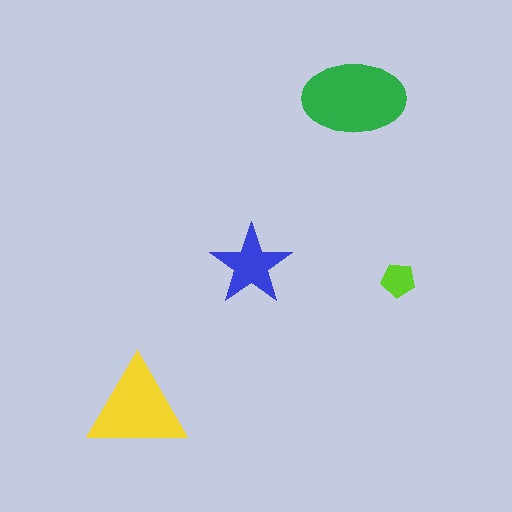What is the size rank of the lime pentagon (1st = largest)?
4th.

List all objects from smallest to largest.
The lime pentagon, the blue star, the yellow triangle, the green ellipse.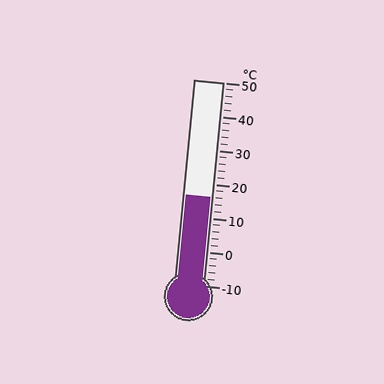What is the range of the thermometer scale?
The thermometer scale ranges from -10°C to 50°C.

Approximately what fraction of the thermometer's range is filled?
The thermometer is filled to approximately 45% of its range.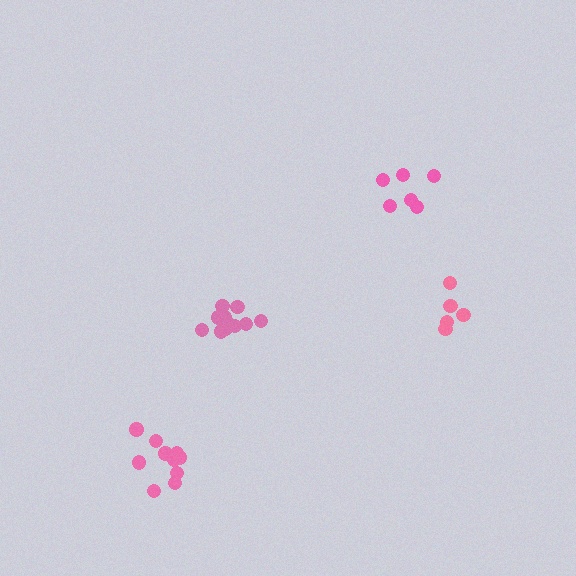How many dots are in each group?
Group 1: 6 dots, Group 2: 11 dots, Group 3: 5 dots, Group 4: 11 dots (33 total).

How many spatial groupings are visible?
There are 4 spatial groupings.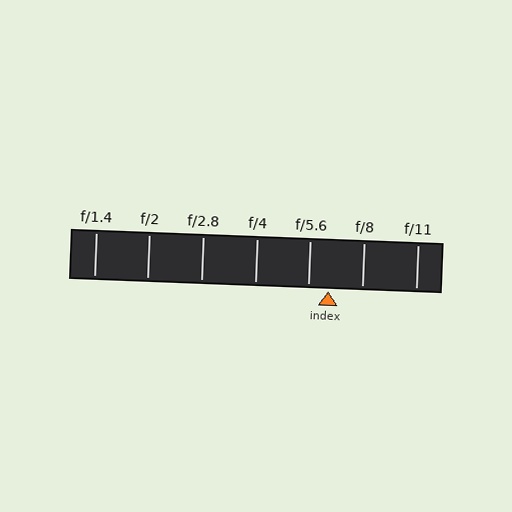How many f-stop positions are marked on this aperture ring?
There are 7 f-stop positions marked.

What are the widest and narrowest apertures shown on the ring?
The widest aperture shown is f/1.4 and the narrowest is f/11.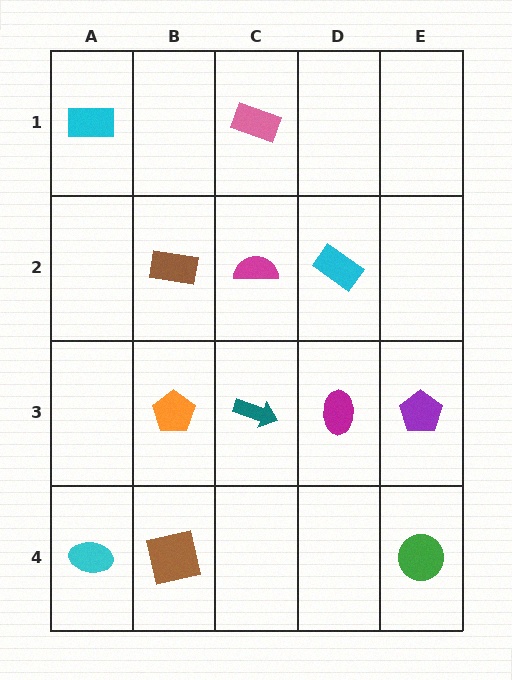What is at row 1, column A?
A cyan rectangle.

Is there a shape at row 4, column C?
No, that cell is empty.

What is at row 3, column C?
A teal arrow.